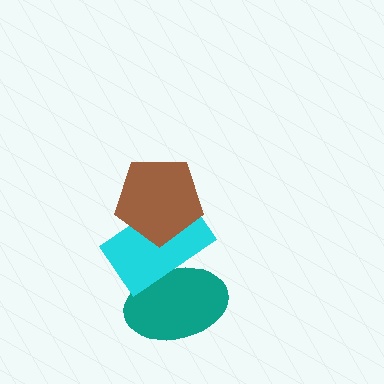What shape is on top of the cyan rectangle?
The brown pentagon is on top of the cyan rectangle.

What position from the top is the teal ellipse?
The teal ellipse is 3rd from the top.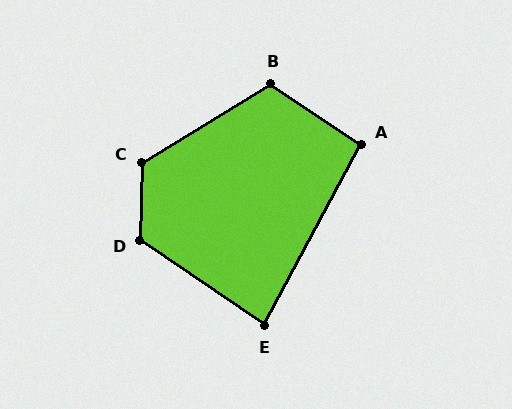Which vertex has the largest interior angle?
D, at approximately 123 degrees.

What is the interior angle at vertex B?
Approximately 115 degrees (obtuse).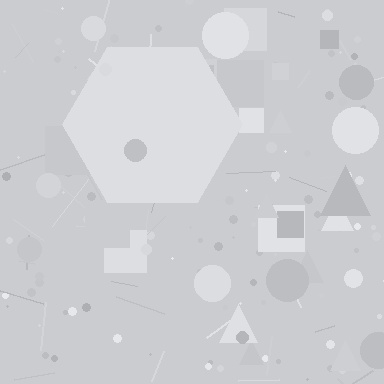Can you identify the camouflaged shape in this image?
The camouflaged shape is a hexagon.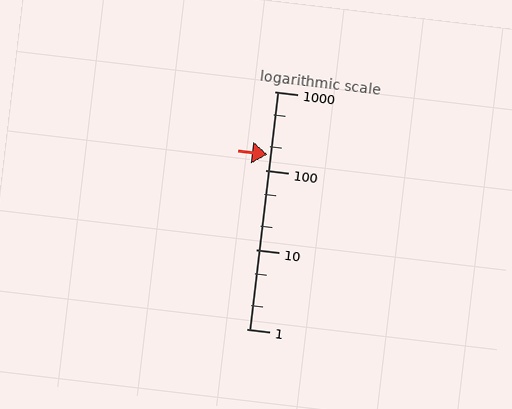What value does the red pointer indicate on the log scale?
The pointer indicates approximately 160.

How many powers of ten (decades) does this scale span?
The scale spans 3 decades, from 1 to 1000.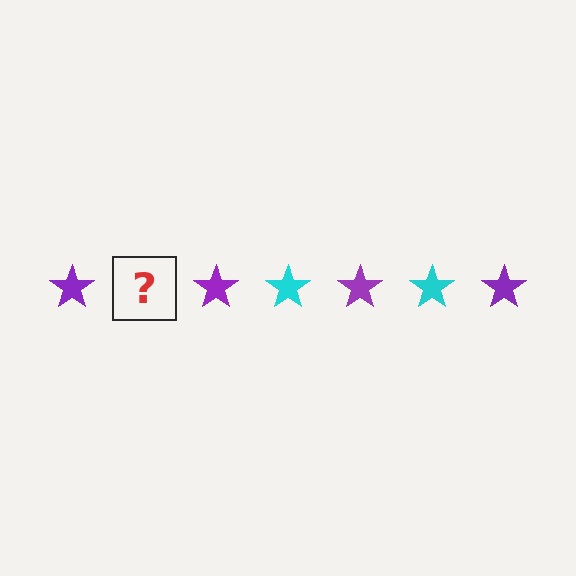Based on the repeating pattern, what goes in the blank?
The blank should be a cyan star.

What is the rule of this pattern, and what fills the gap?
The rule is that the pattern cycles through purple, cyan stars. The gap should be filled with a cyan star.